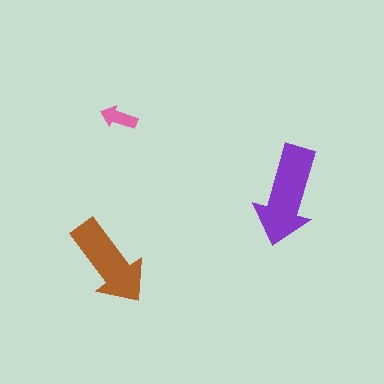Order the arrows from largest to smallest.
the purple one, the brown one, the pink one.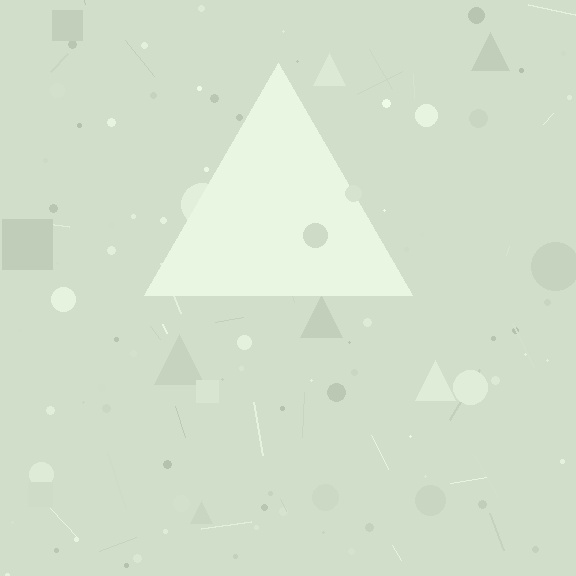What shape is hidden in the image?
A triangle is hidden in the image.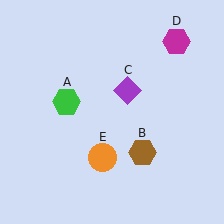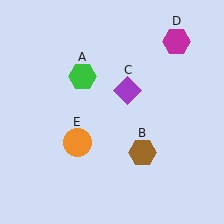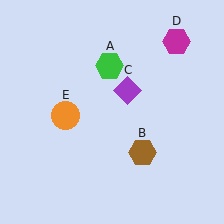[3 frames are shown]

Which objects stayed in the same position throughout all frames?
Brown hexagon (object B) and purple diamond (object C) and magenta hexagon (object D) remained stationary.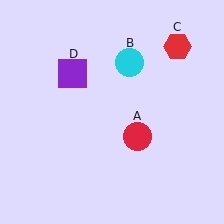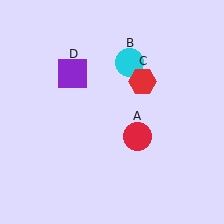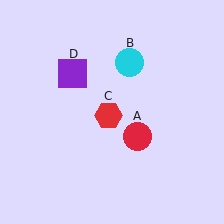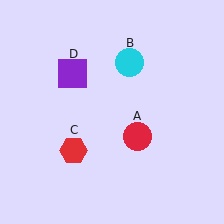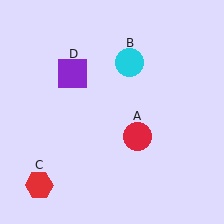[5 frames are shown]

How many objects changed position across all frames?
1 object changed position: red hexagon (object C).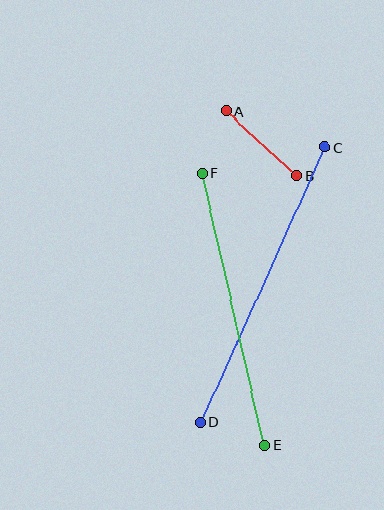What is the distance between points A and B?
The distance is approximately 96 pixels.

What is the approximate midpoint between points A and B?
The midpoint is at approximately (261, 144) pixels.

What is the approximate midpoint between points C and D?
The midpoint is at approximately (263, 285) pixels.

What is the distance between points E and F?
The distance is approximately 279 pixels.